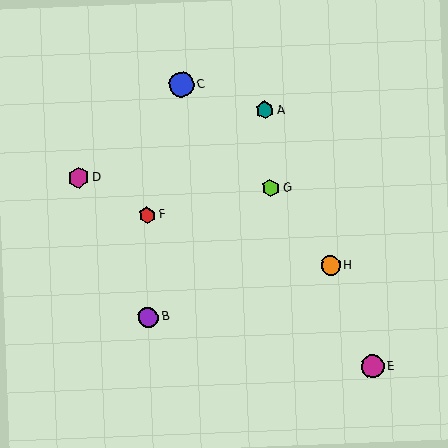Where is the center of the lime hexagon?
The center of the lime hexagon is at (271, 188).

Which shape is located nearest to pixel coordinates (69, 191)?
The magenta hexagon (labeled D) at (79, 178) is nearest to that location.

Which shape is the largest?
The blue circle (labeled C) is the largest.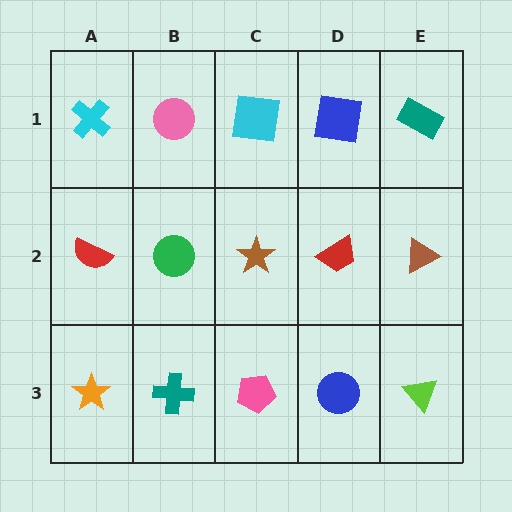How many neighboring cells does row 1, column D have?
3.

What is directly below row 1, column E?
A brown triangle.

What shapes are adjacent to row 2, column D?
A blue square (row 1, column D), a blue circle (row 3, column D), a brown star (row 2, column C), a brown triangle (row 2, column E).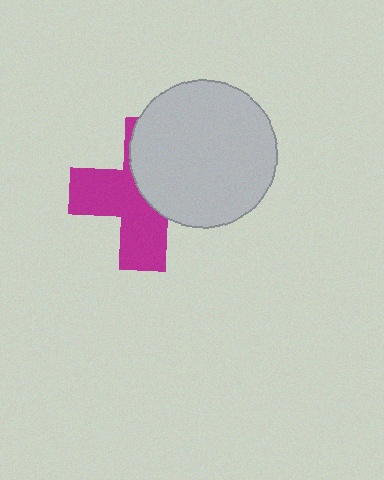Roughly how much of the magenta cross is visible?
About half of it is visible (roughly 53%).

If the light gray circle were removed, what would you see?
You would see the complete magenta cross.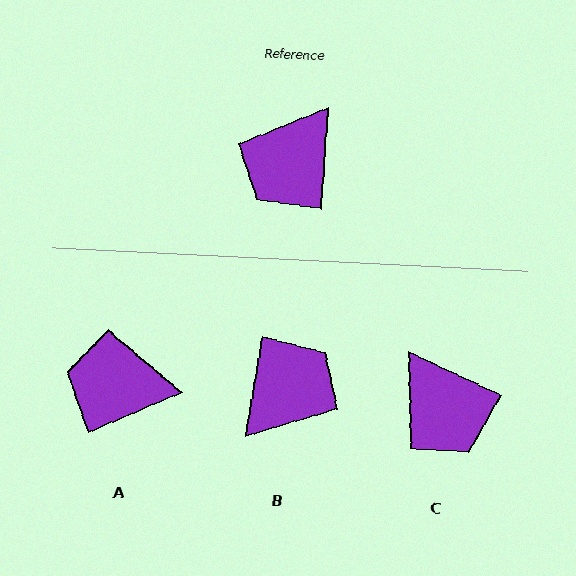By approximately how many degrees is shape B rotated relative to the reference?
Approximately 174 degrees counter-clockwise.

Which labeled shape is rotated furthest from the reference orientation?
B, about 174 degrees away.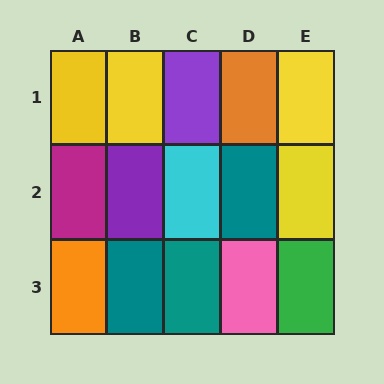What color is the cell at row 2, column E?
Yellow.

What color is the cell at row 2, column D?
Teal.